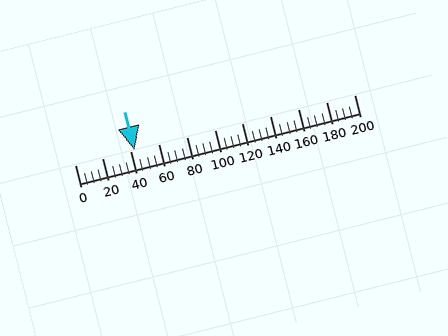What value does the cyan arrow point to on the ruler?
The cyan arrow points to approximately 43.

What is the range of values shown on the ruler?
The ruler shows values from 0 to 200.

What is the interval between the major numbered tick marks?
The major tick marks are spaced 20 units apart.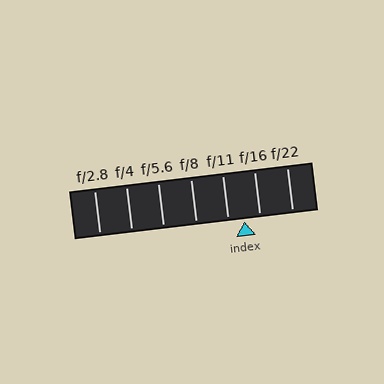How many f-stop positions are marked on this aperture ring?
There are 7 f-stop positions marked.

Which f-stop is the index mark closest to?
The index mark is closest to f/16.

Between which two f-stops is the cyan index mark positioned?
The index mark is between f/11 and f/16.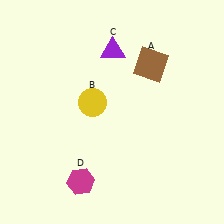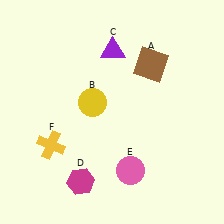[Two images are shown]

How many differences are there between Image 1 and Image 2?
There are 2 differences between the two images.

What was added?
A pink circle (E), a yellow cross (F) were added in Image 2.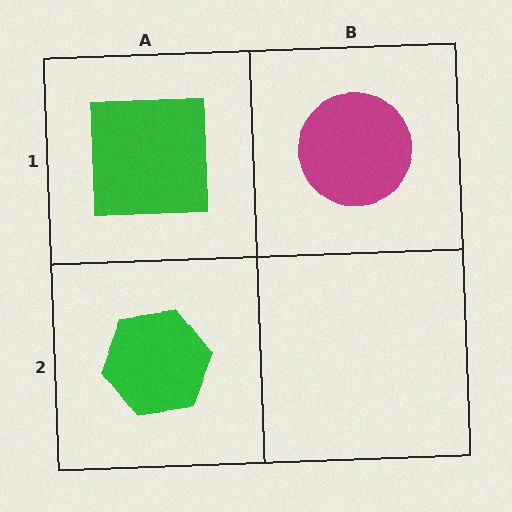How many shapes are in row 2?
1 shape.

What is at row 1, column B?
A magenta circle.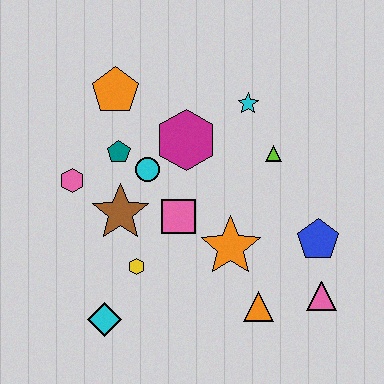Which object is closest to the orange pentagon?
The teal pentagon is closest to the orange pentagon.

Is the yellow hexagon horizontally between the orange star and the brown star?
Yes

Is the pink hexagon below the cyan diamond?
No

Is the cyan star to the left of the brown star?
No